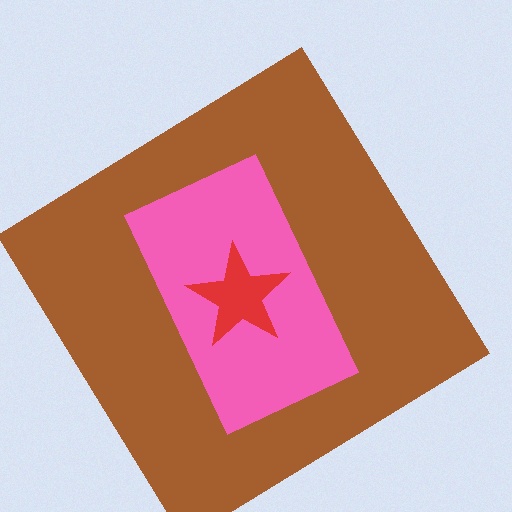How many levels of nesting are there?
3.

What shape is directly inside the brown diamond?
The pink rectangle.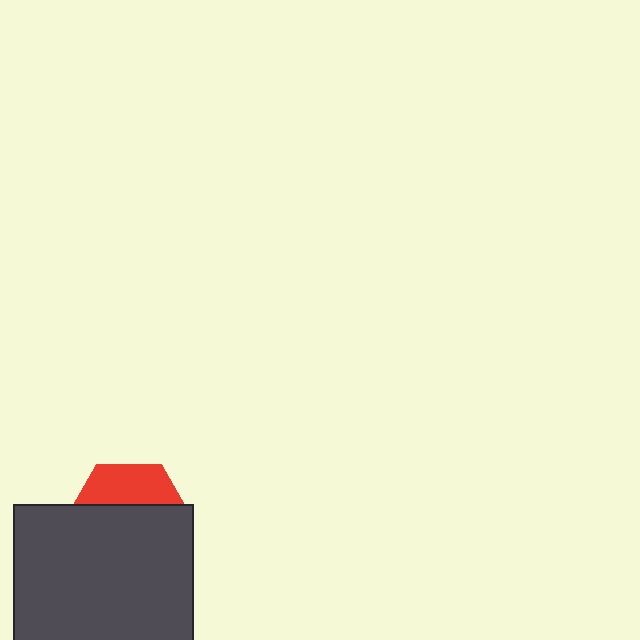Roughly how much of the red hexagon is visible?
A small part of it is visible (roughly 32%).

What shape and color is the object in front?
The object in front is a dark gray square.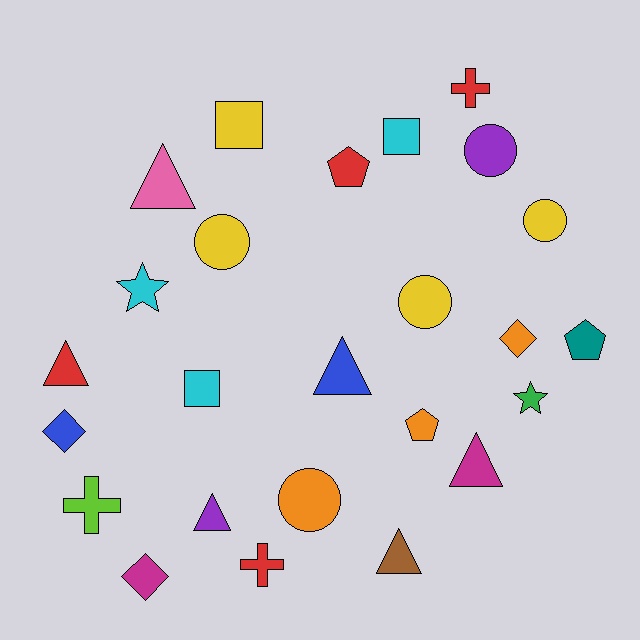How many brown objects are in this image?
There is 1 brown object.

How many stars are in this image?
There are 2 stars.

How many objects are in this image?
There are 25 objects.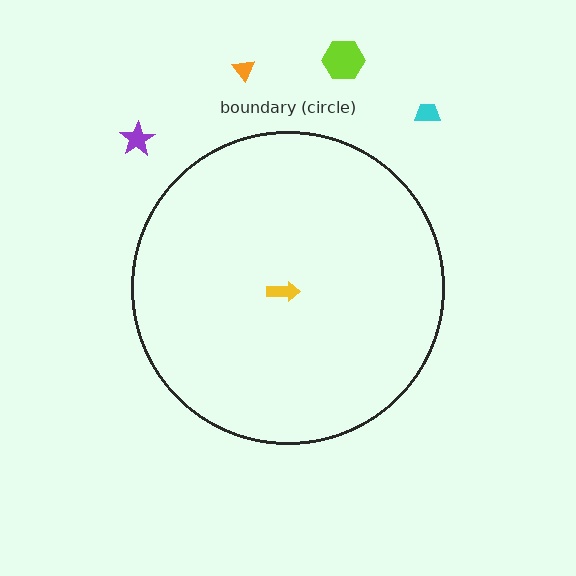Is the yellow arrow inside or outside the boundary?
Inside.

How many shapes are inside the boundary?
1 inside, 4 outside.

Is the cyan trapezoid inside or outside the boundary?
Outside.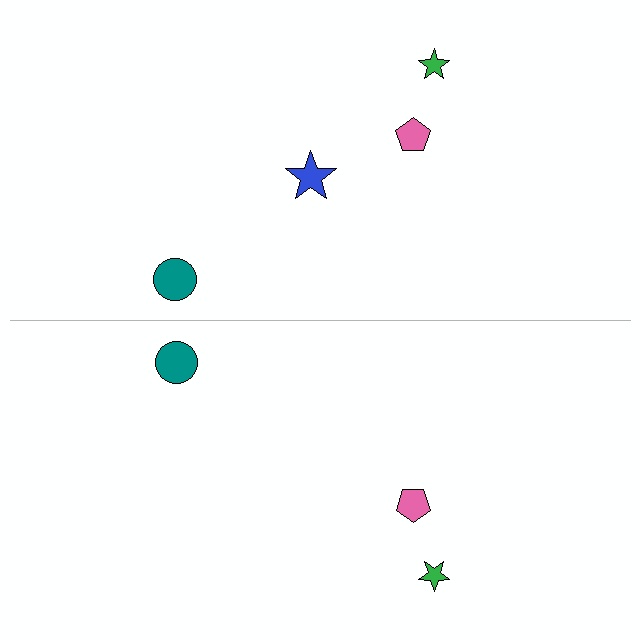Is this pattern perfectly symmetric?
No, the pattern is not perfectly symmetric. A blue star is missing from the bottom side.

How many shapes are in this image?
There are 7 shapes in this image.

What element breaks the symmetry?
A blue star is missing from the bottom side.